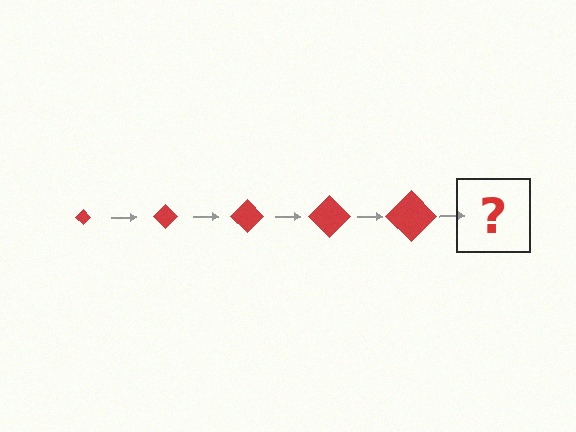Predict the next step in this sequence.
The next step is a red diamond, larger than the previous one.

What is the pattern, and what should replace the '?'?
The pattern is that the diamond gets progressively larger each step. The '?' should be a red diamond, larger than the previous one.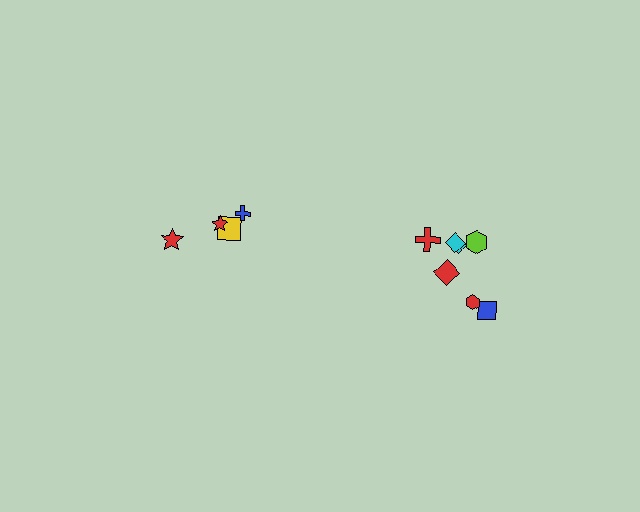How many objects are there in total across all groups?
There are 11 objects.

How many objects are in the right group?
There are 7 objects.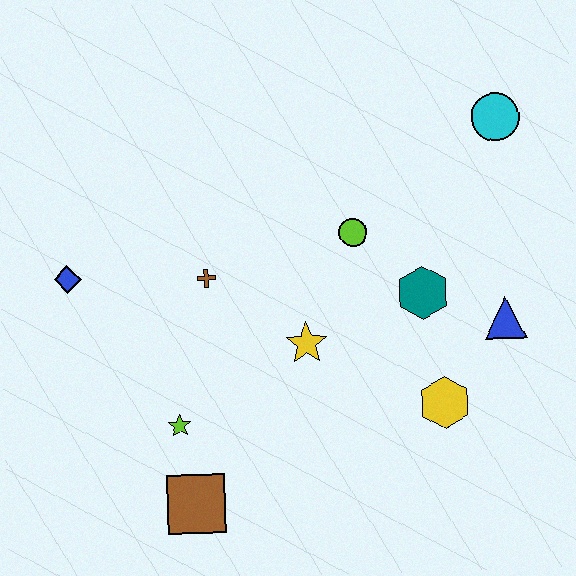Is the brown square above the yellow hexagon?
No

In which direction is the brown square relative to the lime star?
The brown square is below the lime star.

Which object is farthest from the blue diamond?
The cyan circle is farthest from the blue diamond.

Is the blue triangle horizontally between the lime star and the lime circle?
No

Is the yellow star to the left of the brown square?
No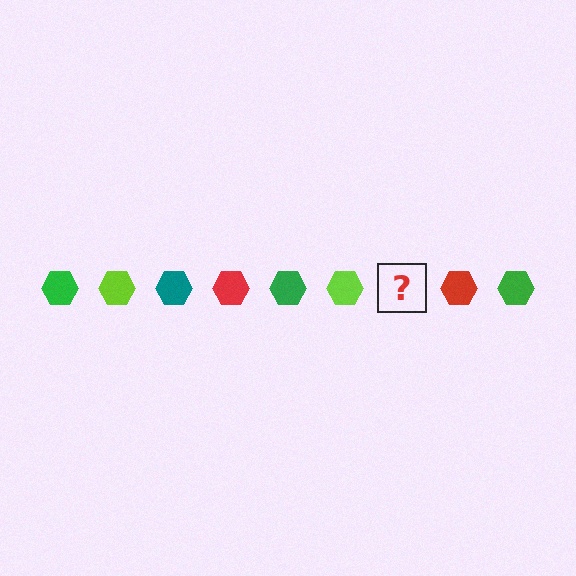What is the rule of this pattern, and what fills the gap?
The rule is that the pattern cycles through green, lime, teal, red hexagons. The gap should be filled with a teal hexagon.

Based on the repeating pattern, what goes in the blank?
The blank should be a teal hexagon.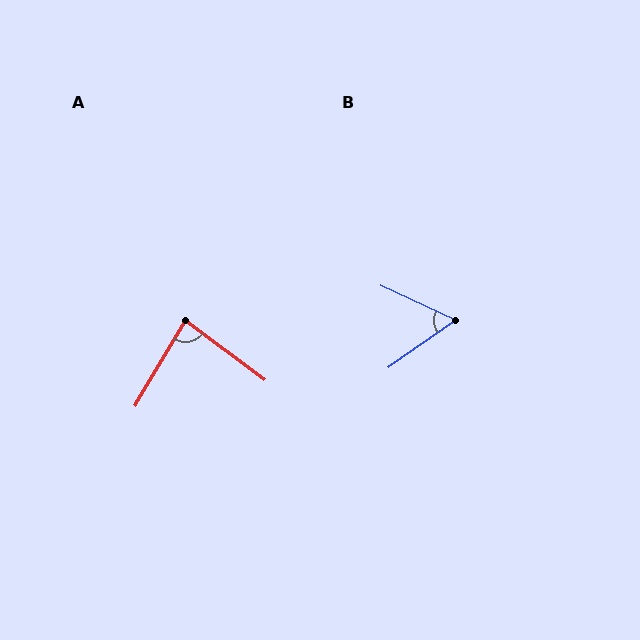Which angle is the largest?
A, at approximately 84 degrees.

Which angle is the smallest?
B, at approximately 60 degrees.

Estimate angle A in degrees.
Approximately 84 degrees.